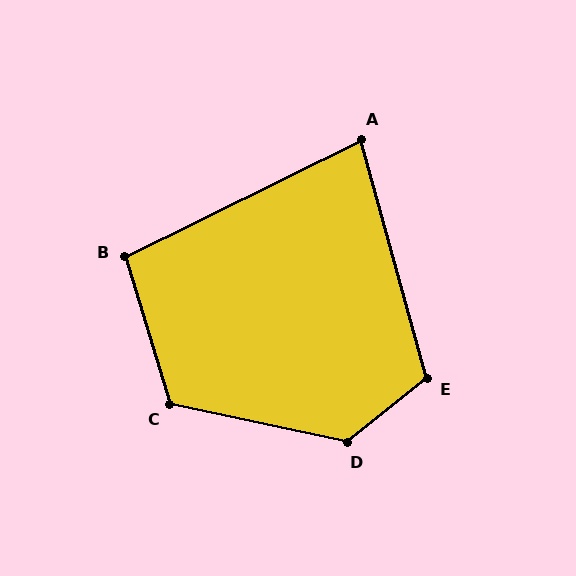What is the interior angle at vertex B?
Approximately 99 degrees (obtuse).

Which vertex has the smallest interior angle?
A, at approximately 79 degrees.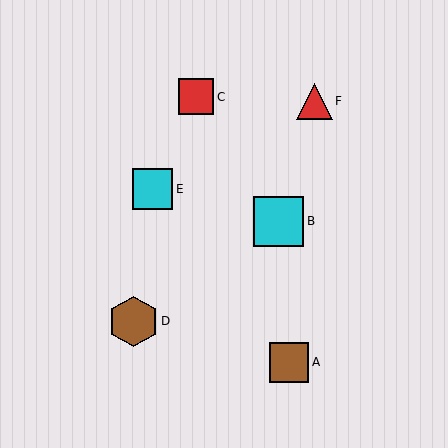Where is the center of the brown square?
The center of the brown square is at (289, 362).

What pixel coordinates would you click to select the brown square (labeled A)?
Click at (289, 362) to select the brown square A.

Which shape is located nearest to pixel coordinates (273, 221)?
The cyan square (labeled B) at (279, 221) is nearest to that location.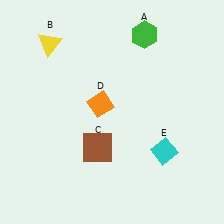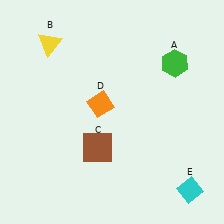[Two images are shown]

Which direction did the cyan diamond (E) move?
The cyan diamond (E) moved down.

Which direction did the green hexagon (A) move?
The green hexagon (A) moved right.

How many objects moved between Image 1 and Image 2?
2 objects moved between the two images.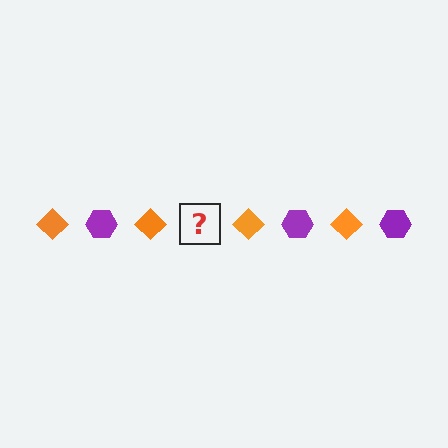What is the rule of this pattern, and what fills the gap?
The rule is that the pattern alternates between orange diamond and purple hexagon. The gap should be filled with a purple hexagon.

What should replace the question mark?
The question mark should be replaced with a purple hexagon.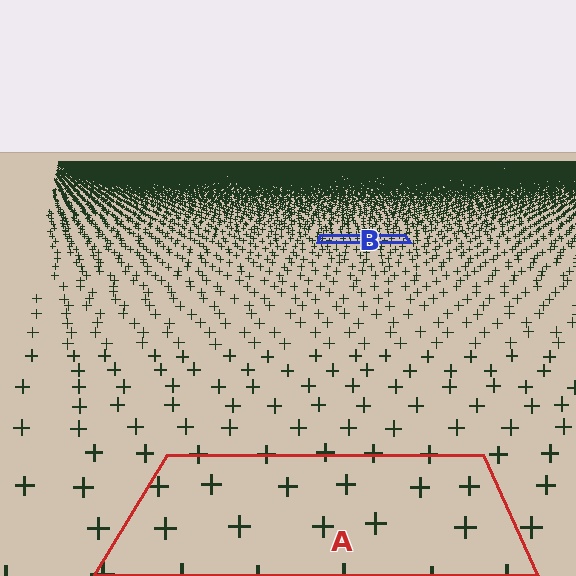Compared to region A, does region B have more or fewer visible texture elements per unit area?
Region B has more texture elements per unit area — they are packed more densely because it is farther away.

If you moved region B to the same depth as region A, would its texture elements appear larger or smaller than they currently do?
They would appear larger. At a closer depth, the same texture elements are projected at a bigger on-screen size.